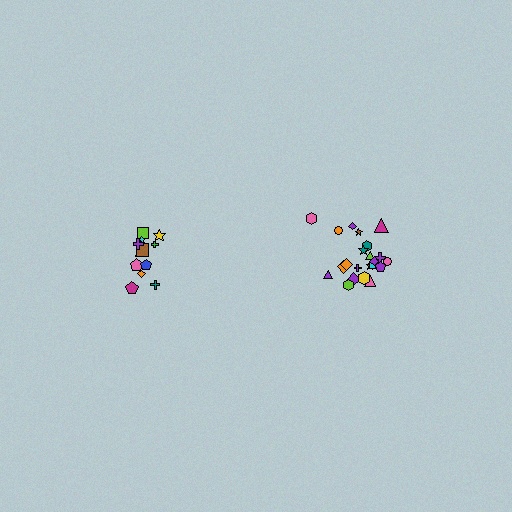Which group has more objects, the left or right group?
The right group.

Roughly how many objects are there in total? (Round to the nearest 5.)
Roughly 35 objects in total.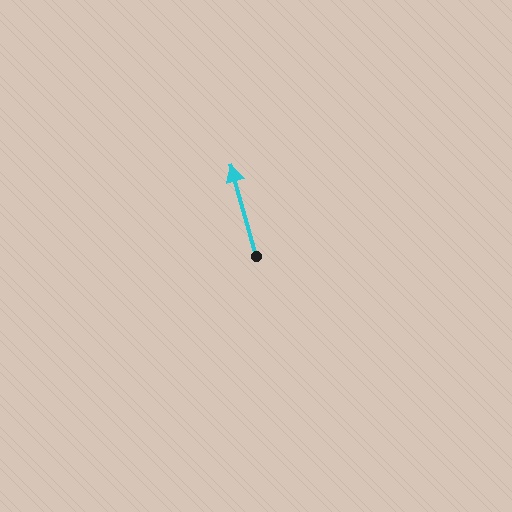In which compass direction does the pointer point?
North.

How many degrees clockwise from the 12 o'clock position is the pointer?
Approximately 345 degrees.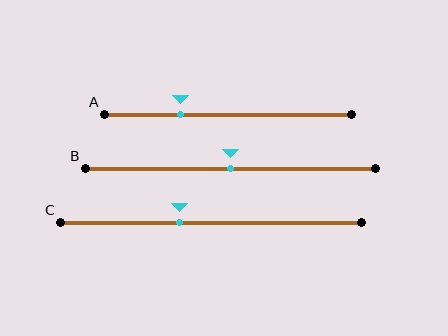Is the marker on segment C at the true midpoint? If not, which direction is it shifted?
No, the marker on segment C is shifted to the left by about 10% of the segment length.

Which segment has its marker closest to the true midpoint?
Segment B has its marker closest to the true midpoint.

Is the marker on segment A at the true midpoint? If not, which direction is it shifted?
No, the marker on segment A is shifted to the left by about 19% of the segment length.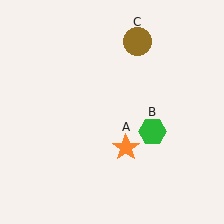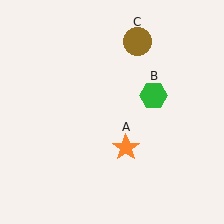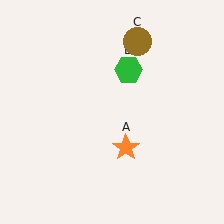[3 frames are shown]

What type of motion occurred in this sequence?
The green hexagon (object B) rotated counterclockwise around the center of the scene.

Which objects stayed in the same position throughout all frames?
Orange star (object A) and brown circle (object C) remained stationary.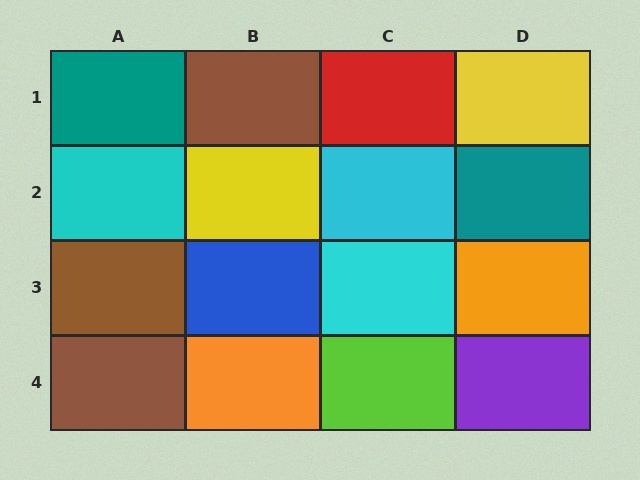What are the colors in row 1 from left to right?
Teal, brown, red, yellow.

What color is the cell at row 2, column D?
Teal.